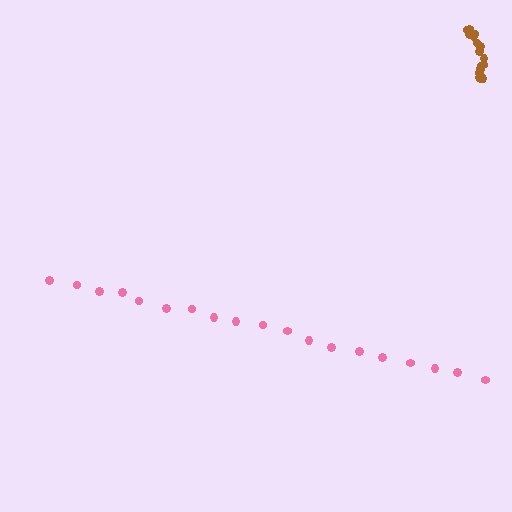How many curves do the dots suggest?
There are 2 distinct paths.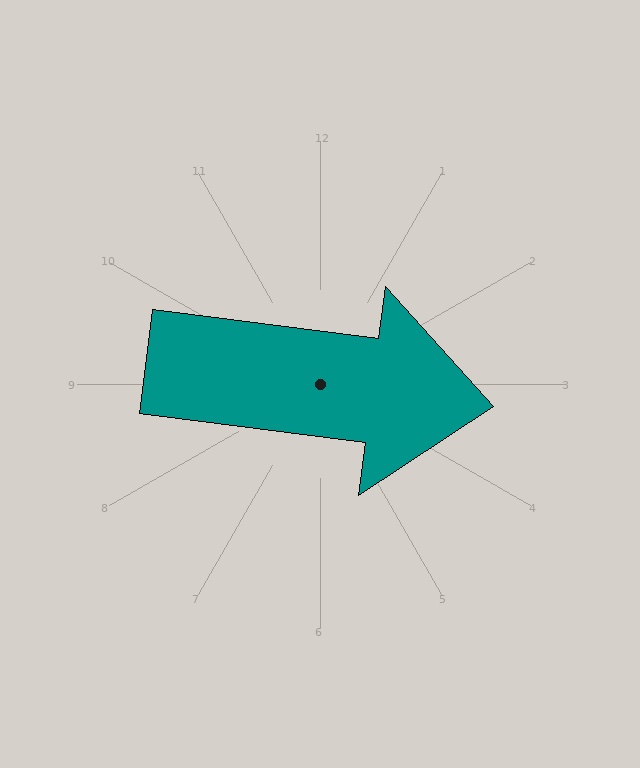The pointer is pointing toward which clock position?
Roughly 3 o'clock.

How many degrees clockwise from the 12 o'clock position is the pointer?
Approximately 97 degrees.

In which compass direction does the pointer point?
East.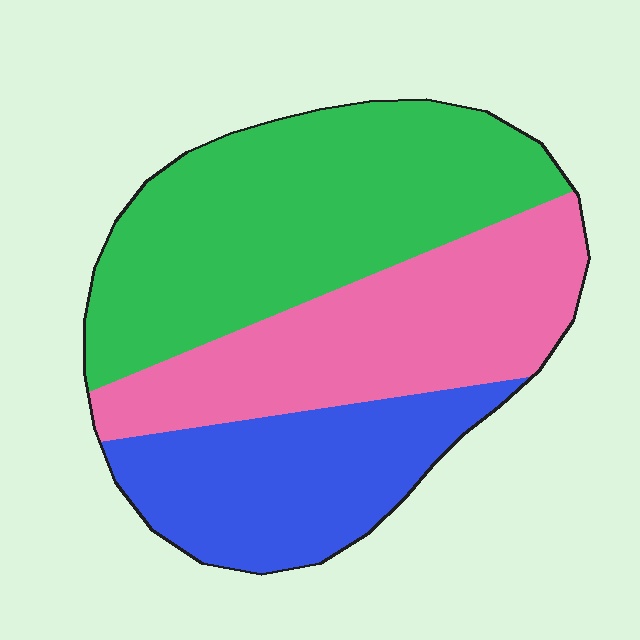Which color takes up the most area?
Green, at roughly 45%.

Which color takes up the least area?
Blue, at roughly 25%.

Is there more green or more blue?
Green.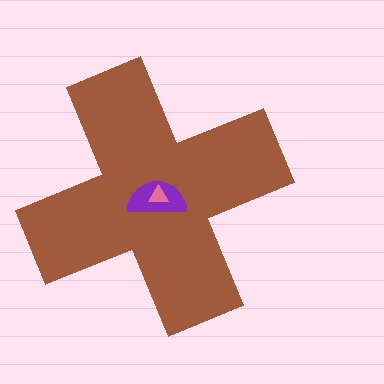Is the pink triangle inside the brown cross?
Yes.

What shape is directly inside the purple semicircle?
The pink triangle.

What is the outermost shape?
The brown cross.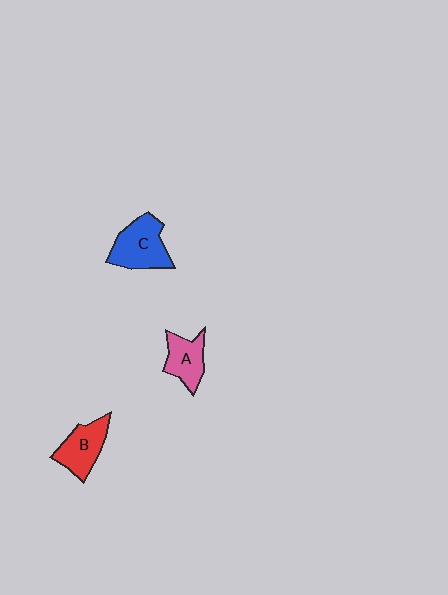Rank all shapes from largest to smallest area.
From largest to smallest: C (blue), B (red), A (pink).